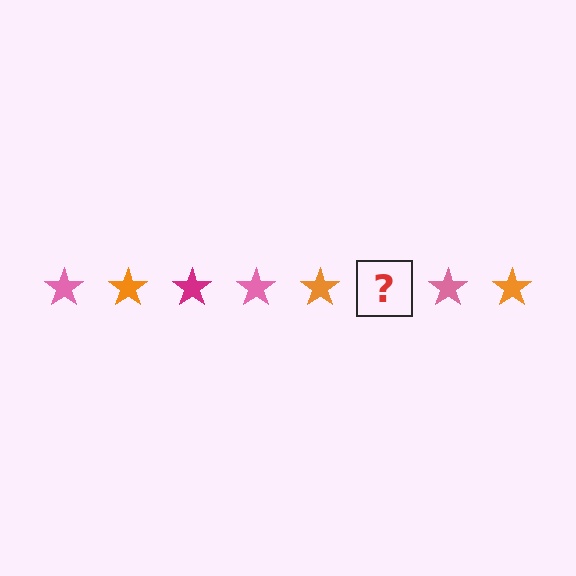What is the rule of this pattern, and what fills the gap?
The rule is that the pattern cycles through pink, orange, magenta stars. The gap should be filled with a magenta star.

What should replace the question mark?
The question mark should be replaced with a magenta star.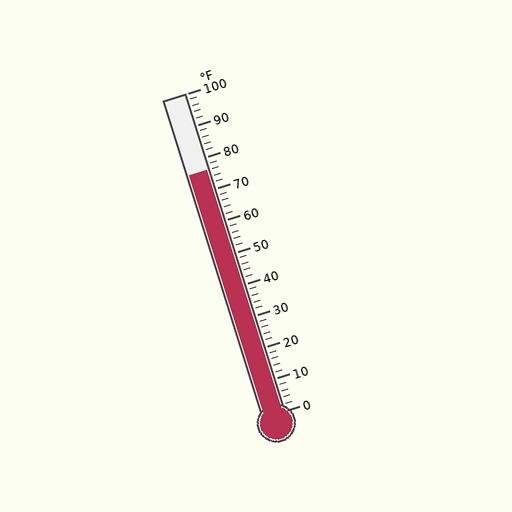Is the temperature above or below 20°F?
The temperature is above 20°F.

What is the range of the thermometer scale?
The thermometer scale ranges from 0°F to 100°F.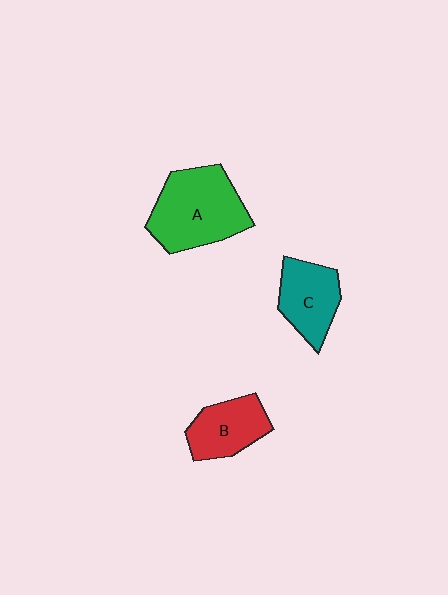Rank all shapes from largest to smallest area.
From largest to smallest: A (green), C (teal), B (red).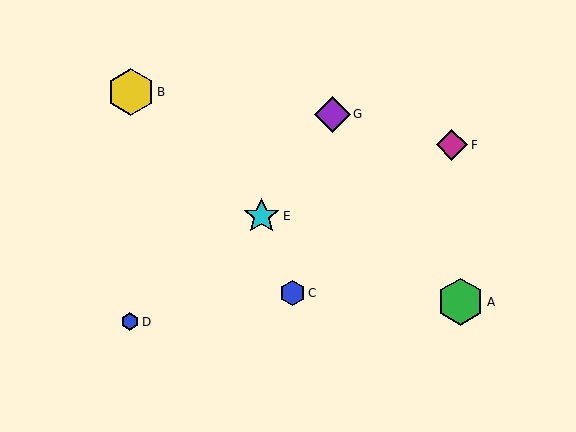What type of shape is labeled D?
Shape D is a blue hexagon.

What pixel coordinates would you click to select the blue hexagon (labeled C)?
Click at (293, 293) to select the blue hexagon C.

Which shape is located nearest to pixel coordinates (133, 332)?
The blue hexagon (labeled D) at (130, 322) is nearest to that location.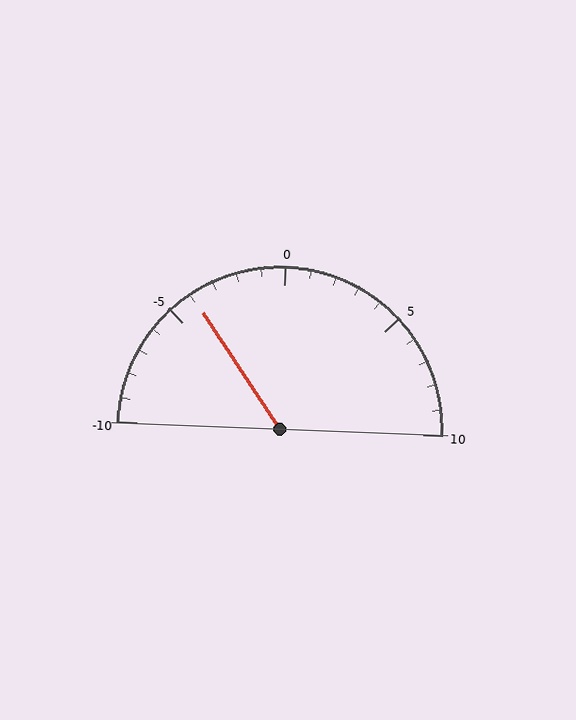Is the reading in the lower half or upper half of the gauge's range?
The reading is in the lower half of the range (-10 to 10).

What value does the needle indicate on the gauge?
The needle indicates approximately -4.